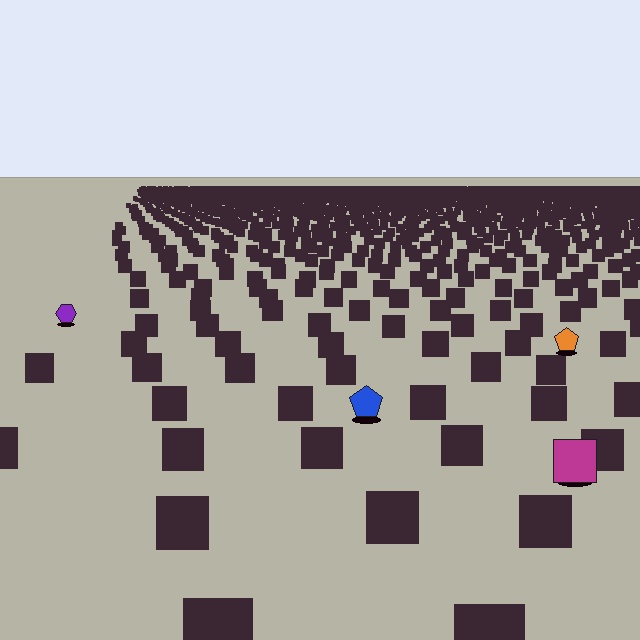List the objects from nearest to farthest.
From nearest to farthest: the magenta square, the blue pentagon, the orange pentagon, the purple hexagon.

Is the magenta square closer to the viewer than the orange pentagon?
Yes. The magenta square is closer — you can tell from the texture gradient: the ground texture is coarser near it.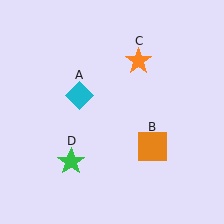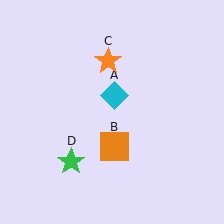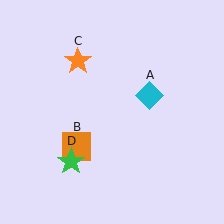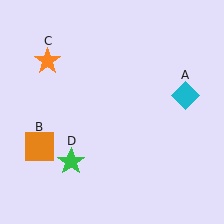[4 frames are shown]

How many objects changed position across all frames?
3 objects changed position: cyan diamond (object A), orange square (object B), orange star (object C).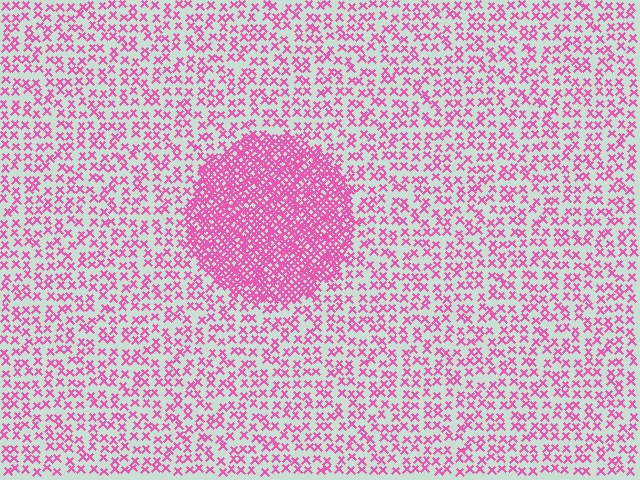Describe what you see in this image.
The image contains small pink elements arranged at two different densities. A circle-shaped region is visible where the elements are more densely packed than the surrounding area.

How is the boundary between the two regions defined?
The boundary is defined by a change in element density (approximately 2.8x ratio). All elements are the same color, size, and shape.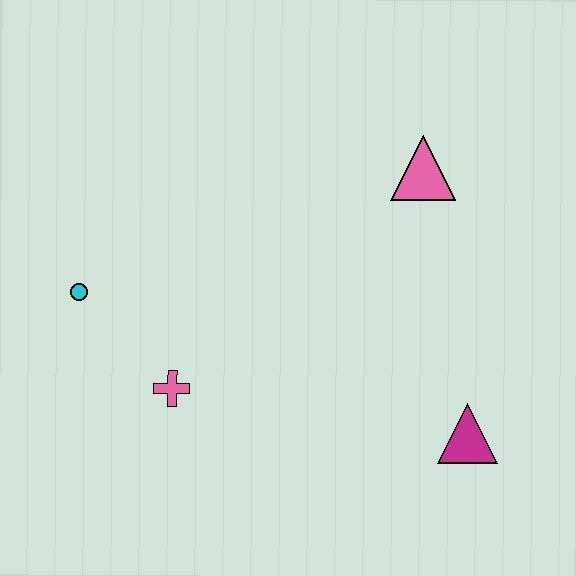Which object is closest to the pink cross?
The cyan circle is closest to the pink cross.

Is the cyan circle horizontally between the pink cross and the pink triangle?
No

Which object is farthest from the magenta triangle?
The cyan circle is farthest from the magenta triangle.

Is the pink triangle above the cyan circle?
Yes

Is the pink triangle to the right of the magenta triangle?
No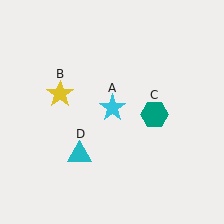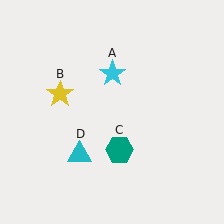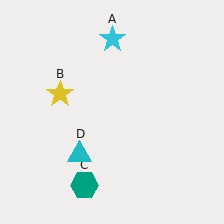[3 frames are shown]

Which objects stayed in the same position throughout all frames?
Yellow star (object B) and cyan triangle (object D) remained stationary.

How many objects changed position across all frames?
2 objects changed position: cyan star (object A), teal hexagon (object C).